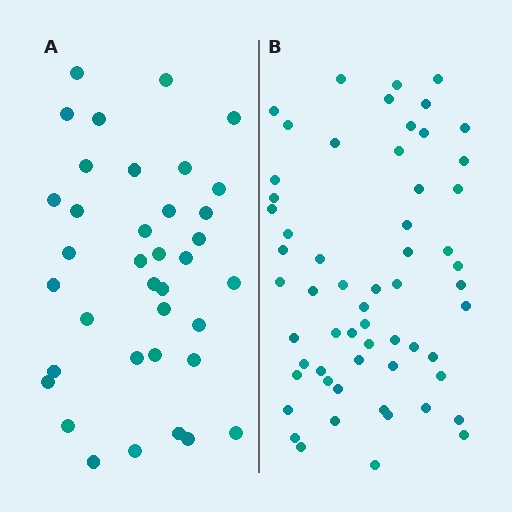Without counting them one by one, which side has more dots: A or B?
Region B (the right region) has more dots.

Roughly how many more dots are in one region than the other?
Region B has approximately 20 more dots than region A.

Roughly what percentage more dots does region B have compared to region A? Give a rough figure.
About 60% more.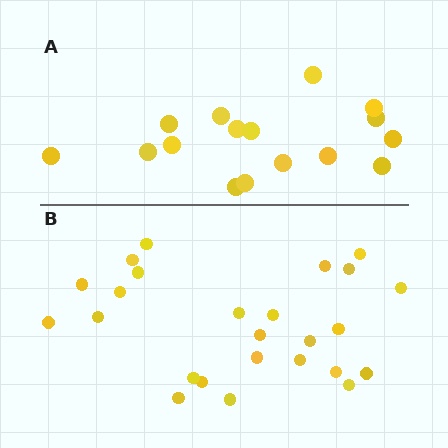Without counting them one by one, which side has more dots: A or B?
Region B (the bottom region) has more dots.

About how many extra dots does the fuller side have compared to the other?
Region B has roughly 8 or so more dots than region A.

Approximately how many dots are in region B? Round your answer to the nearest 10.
About 20 dots. (The exact count is 25, which rounds to 20.)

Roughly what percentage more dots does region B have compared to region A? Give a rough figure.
About 55% more.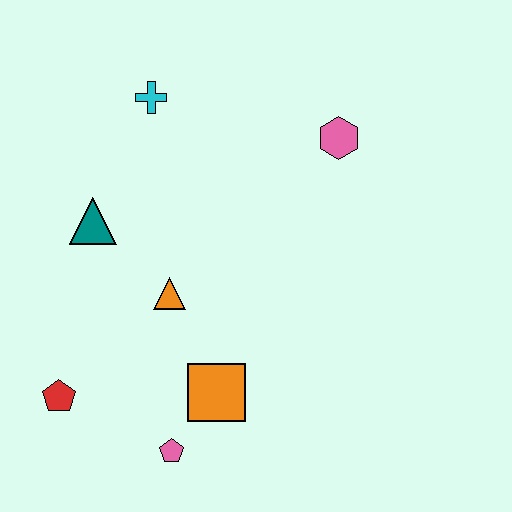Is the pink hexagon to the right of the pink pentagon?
Yes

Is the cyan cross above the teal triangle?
Yes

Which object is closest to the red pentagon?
The pink pentagon is closest to the red pentagon.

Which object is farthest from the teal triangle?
The pink hexagon is farthest from the teal triangle.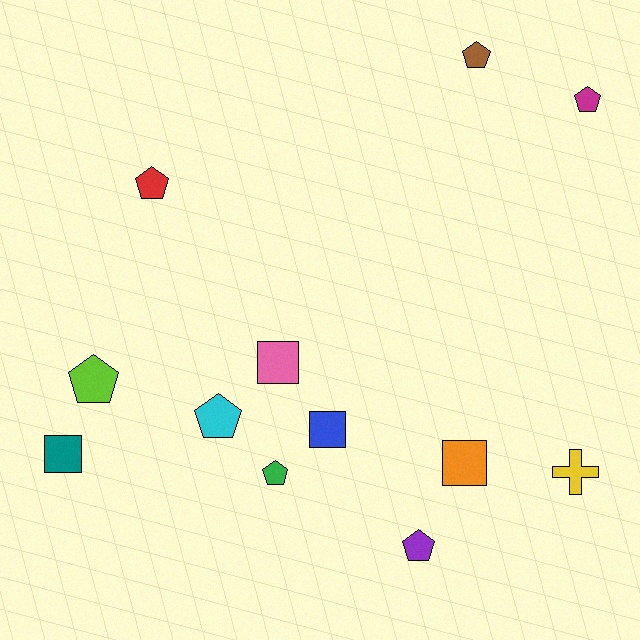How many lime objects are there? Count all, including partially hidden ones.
There is 1 lime object.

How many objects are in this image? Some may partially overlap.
There are 12 objects.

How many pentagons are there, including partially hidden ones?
There are 7 pentagons.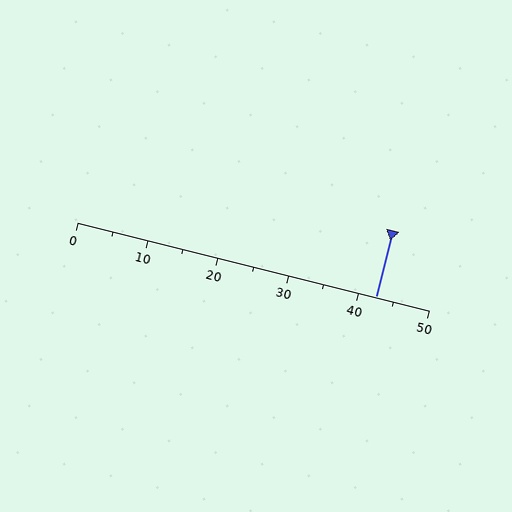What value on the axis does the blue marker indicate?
The marker indicates approximately 42.5.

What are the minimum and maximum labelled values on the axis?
The axis runs from 0 to 50.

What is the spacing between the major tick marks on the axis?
The major ticks are spaced 10 apart.